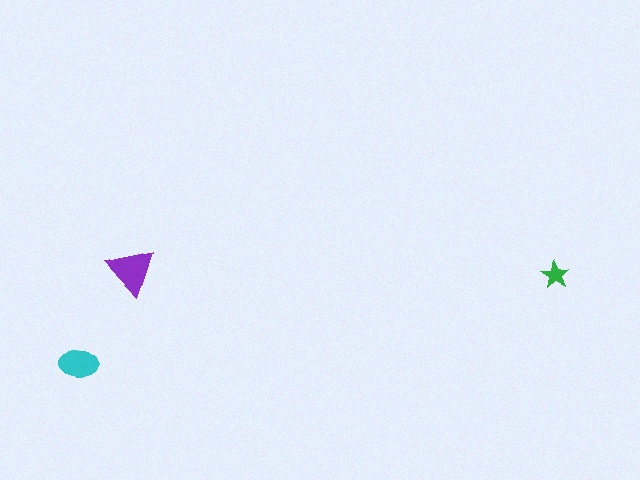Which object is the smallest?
The green star.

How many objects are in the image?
There are 3 objects in the image.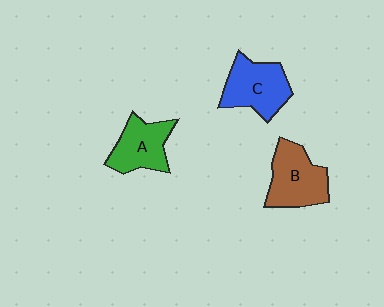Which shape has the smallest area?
Shape A (green).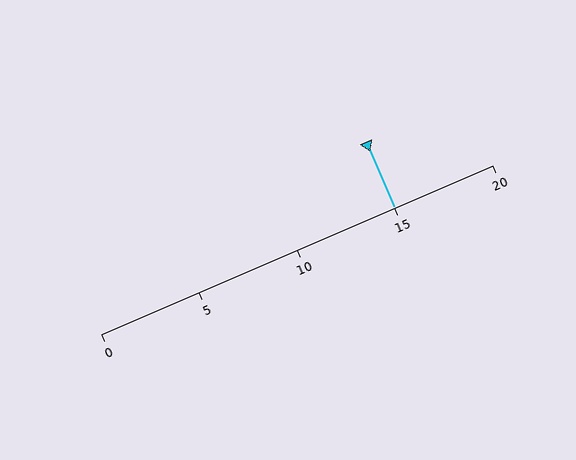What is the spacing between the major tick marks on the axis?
The major ticks are spaced 5 apart.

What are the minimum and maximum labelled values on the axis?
The axis runs from 0 to 20.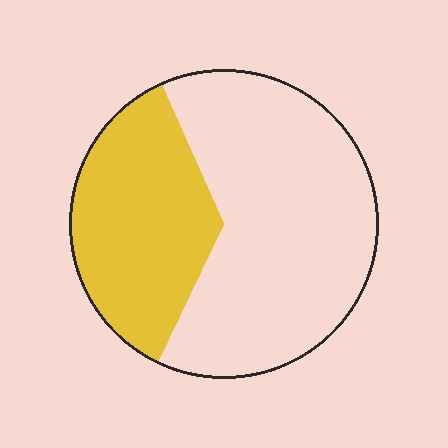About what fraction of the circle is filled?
About three eighths (3/8).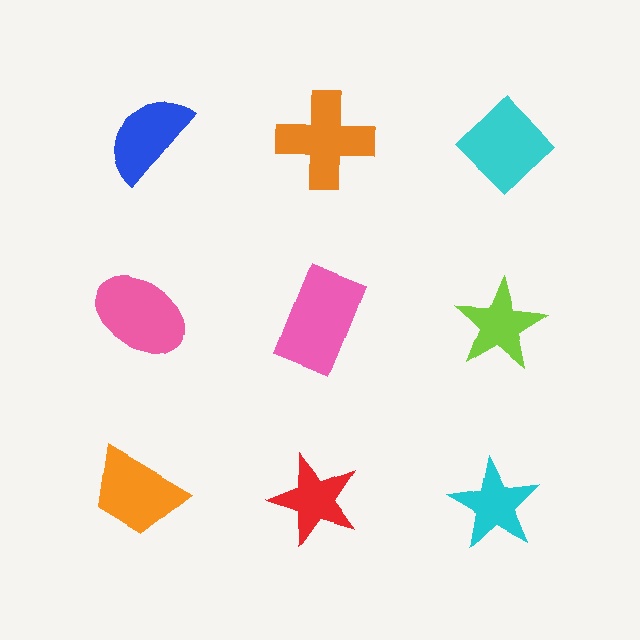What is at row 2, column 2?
A pink rectangle.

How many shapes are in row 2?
3 shapes.